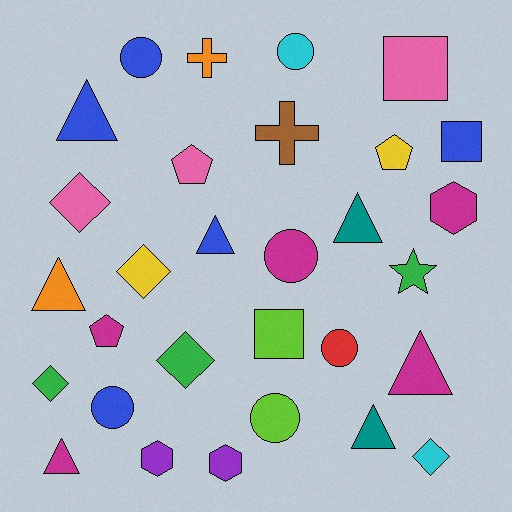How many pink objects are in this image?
There are 3 pink objects.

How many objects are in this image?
There are 30 objects.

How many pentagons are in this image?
There are 3 pentagons.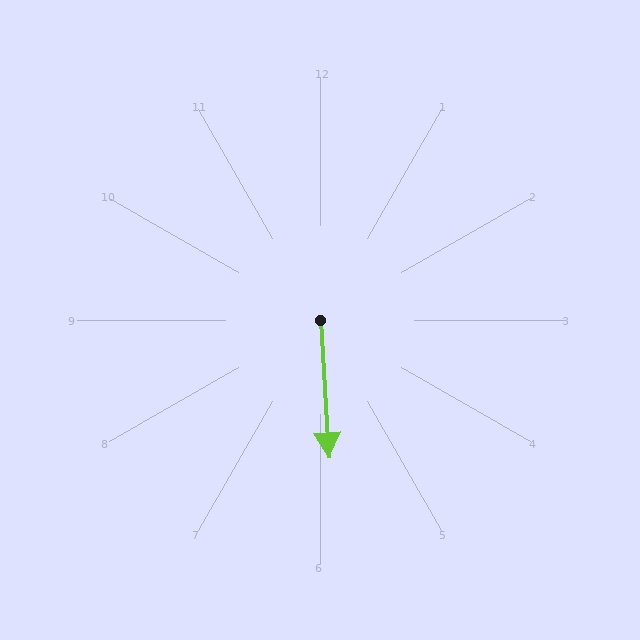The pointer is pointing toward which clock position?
Roughly 6 o'clock.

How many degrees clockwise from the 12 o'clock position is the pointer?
Approximately 176 degrees.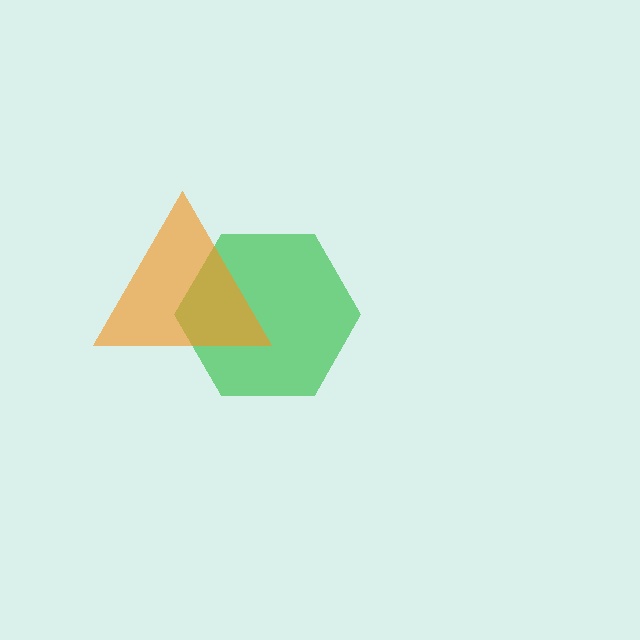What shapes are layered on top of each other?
The layered shapes are: a green hexagon, an orange triangle.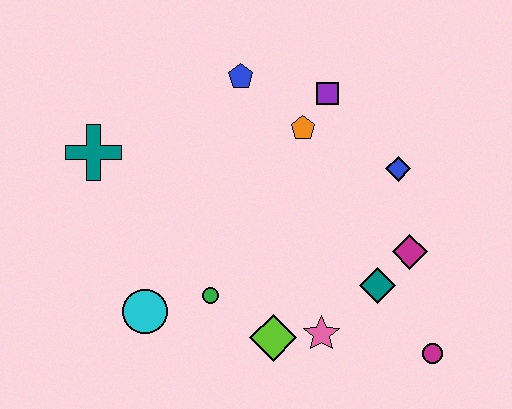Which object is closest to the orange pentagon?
The purple square is closest to the orange pentagon.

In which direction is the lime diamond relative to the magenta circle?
The lime diamond is to the left of the magenta circle.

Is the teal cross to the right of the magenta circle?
No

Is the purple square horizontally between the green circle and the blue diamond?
Yes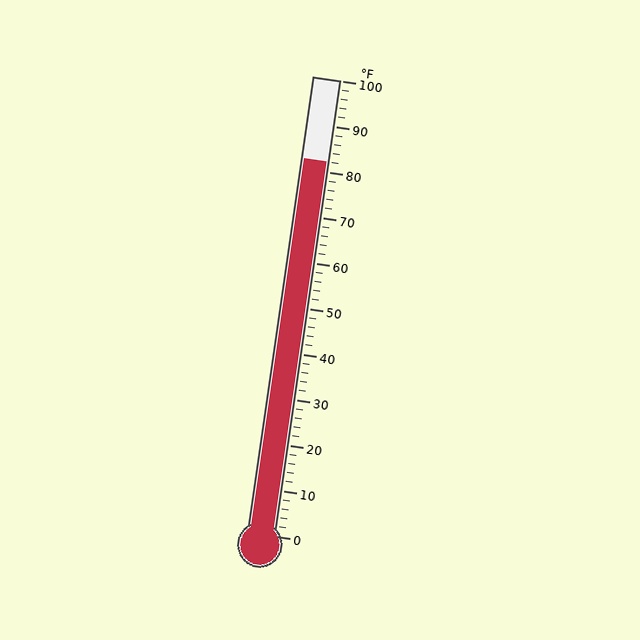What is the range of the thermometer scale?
The thermometer scale ranges from 0°F to 100°F.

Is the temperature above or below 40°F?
The temperature is above 40°F.